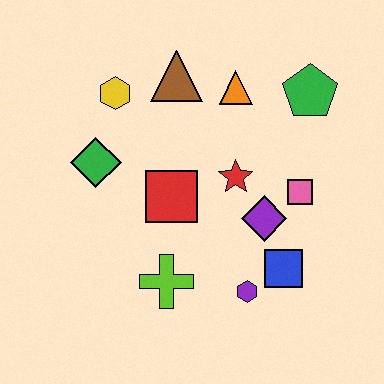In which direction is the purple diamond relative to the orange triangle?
The purple diamond is below the orange triangle.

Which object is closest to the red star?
The purple diamond is closest to the red star.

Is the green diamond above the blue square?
Yes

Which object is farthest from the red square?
The green pentagon is farthest from the red square.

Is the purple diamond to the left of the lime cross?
No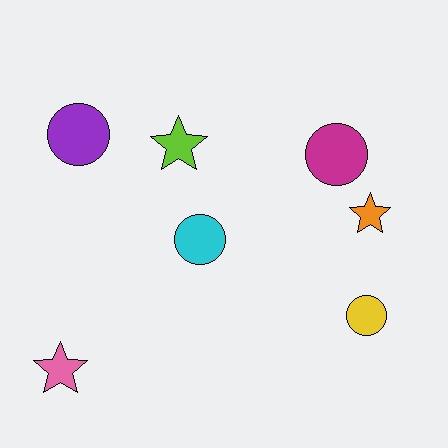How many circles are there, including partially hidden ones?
There are 4 circles.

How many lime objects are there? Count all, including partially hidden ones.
There is 1 lime object.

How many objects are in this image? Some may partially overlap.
There are 7 objects.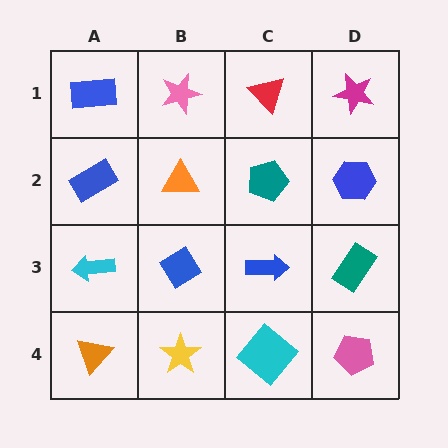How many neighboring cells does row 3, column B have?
4.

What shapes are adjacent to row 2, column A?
A blue rectangle (row 1, column A), a cyan arrow (row 3, column A), an orange triangle (row 2, column B).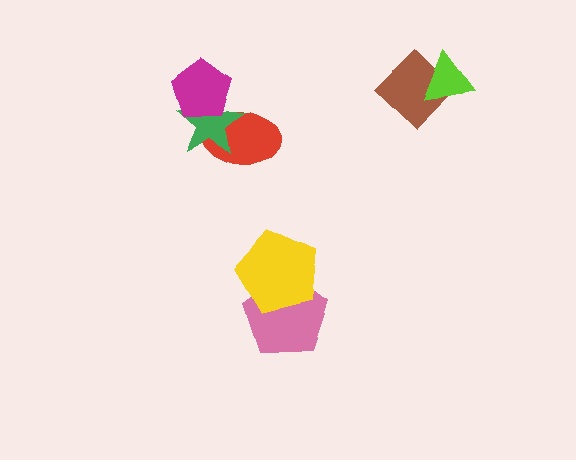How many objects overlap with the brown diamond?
1 object overlaps with the brown diamond.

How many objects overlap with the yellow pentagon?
1 object overlaps with the yellow pentagon.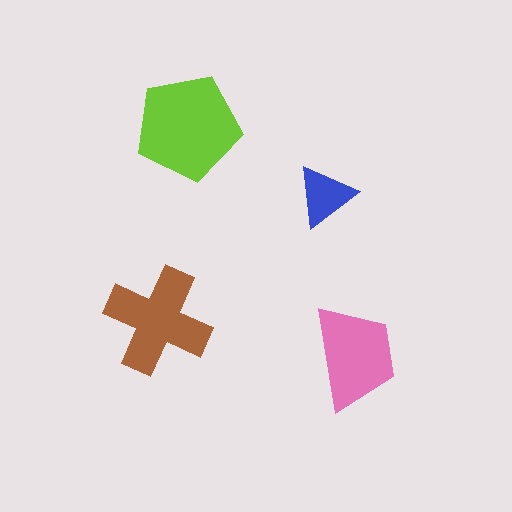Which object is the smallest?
The blue triangle.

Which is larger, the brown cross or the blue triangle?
The brown cross.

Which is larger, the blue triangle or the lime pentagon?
The lime pentagon.